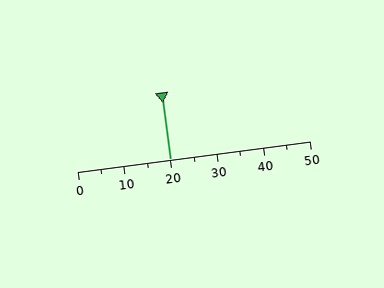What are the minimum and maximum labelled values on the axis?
The axis runs from 0 to 50.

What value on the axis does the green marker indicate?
The marker indicates approximately 20.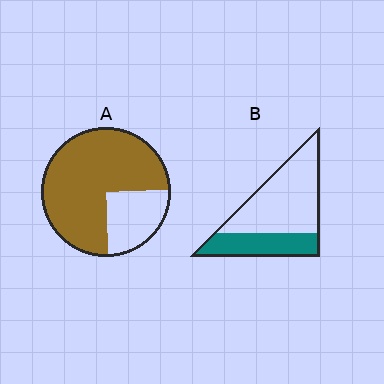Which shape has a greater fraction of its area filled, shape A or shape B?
Shape A.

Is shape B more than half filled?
No.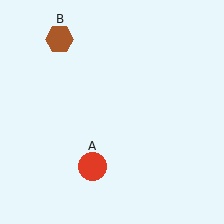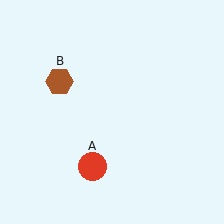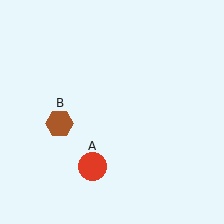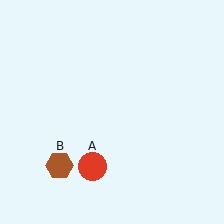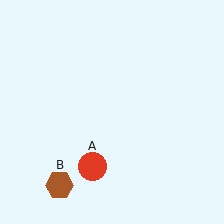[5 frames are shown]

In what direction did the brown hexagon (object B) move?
The brown hexagon (object B) moved down.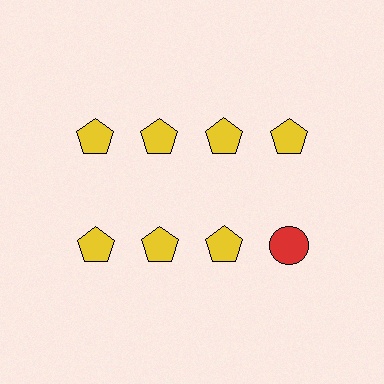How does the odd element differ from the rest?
It differs in both color (red instead of yellow) and shape (circle instead of pentagon).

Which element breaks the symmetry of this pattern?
The red circle in the second row, second from right column breaks the symmetry. All other shapes are yellow pentagons.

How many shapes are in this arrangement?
There are 8 shapes arranged in a grid pattern.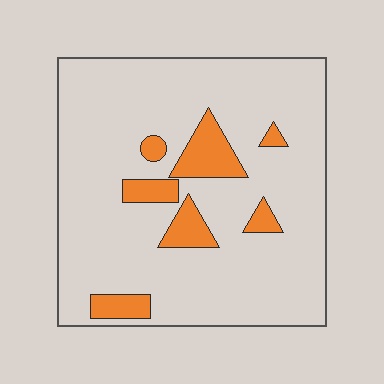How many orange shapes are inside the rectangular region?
7.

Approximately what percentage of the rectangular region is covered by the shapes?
Approximately 15%.